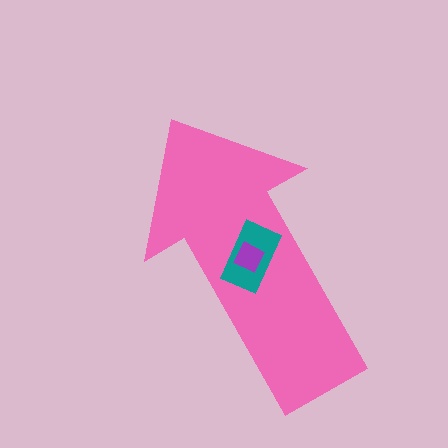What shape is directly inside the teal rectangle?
The purple diamond.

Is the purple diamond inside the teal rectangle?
Yes.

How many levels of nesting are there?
3.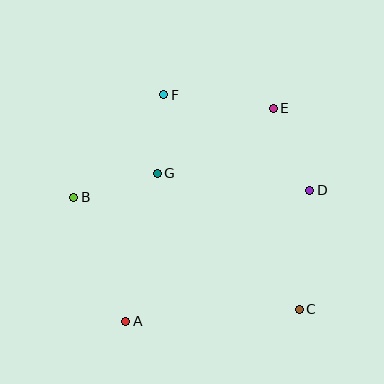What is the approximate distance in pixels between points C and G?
The distance between C and G is approximately 197 pixels.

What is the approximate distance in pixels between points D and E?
The distance between D and E is approximately 90 pixels.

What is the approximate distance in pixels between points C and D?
The distance between C and D is approximately 119 pixels.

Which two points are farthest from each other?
Points A and E are farthest from each other.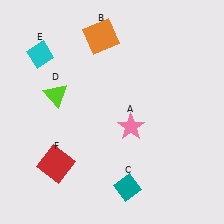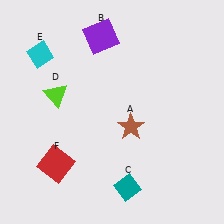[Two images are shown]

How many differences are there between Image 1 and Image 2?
There are 2 differences between the two images.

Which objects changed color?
A changed from pink to brown. B changed from orange to purple.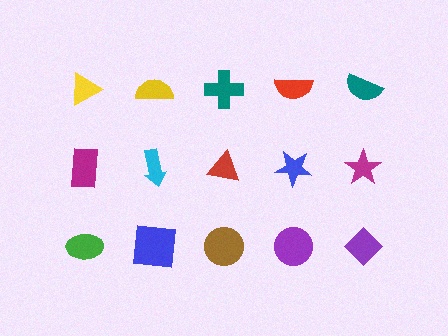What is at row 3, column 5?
A purple diamond.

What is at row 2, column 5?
A magenta star.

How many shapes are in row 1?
5 shapes.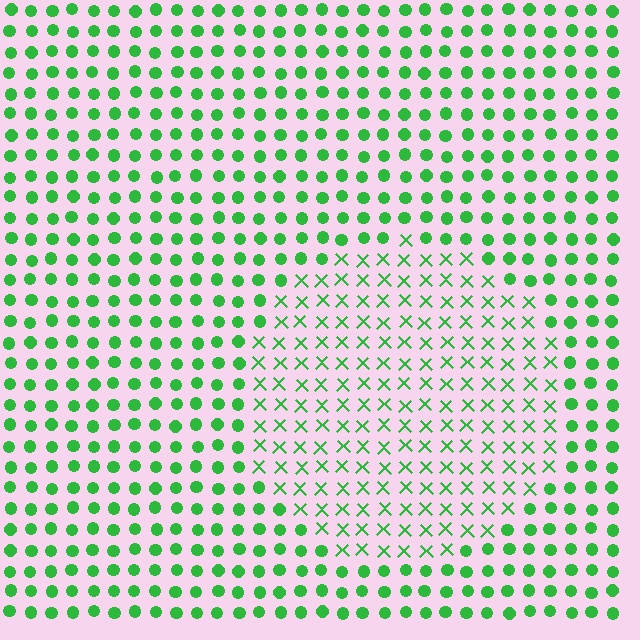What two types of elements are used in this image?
The image uses X marks inside the circle region and circles outside it.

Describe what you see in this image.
The image is filled with small green elements arranged in a uniform grid. A circle-shaped region contains X marks, while the surrounding area contains circles. The boundary is defined purely by the change in element shape.